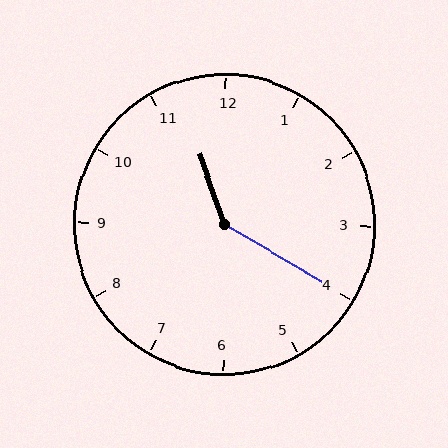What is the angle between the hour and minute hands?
Approximately 140 degrees.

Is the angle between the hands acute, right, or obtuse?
It is obtuse.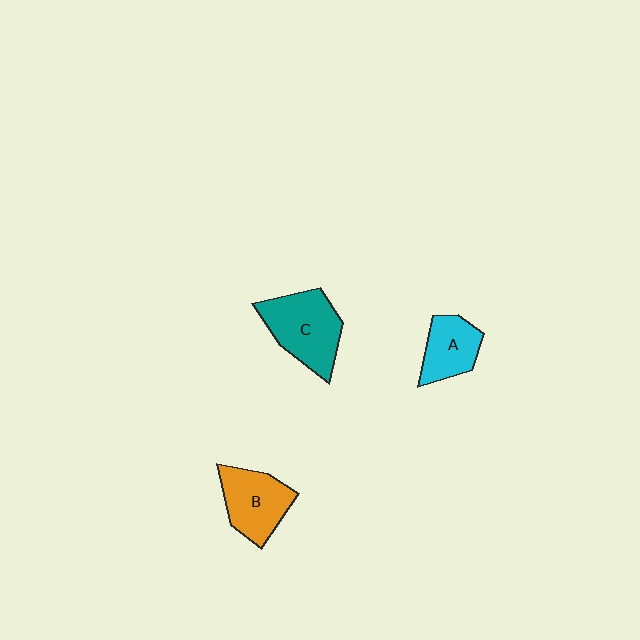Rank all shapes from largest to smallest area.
From largest to smallest: C (teal), B (orange), A (cyan).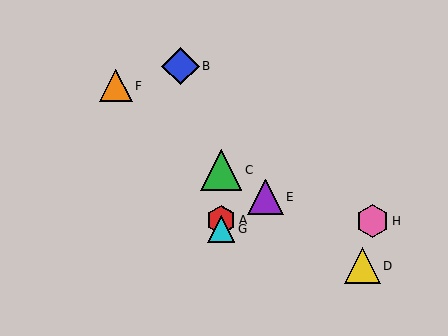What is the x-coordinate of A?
Object A is at x≈221.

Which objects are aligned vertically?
Objects A, C, G are aligned vertically.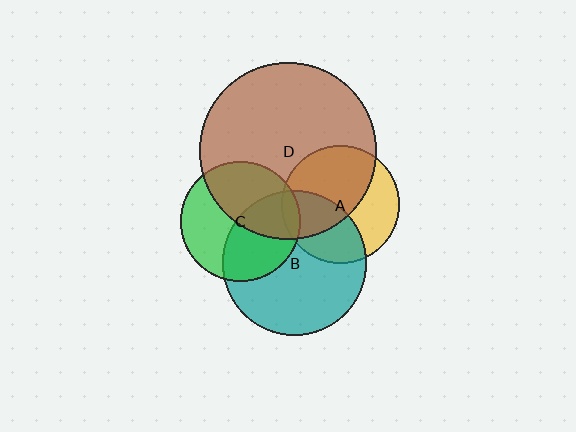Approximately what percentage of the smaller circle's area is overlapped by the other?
Approximately 45%.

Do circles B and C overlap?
Yes.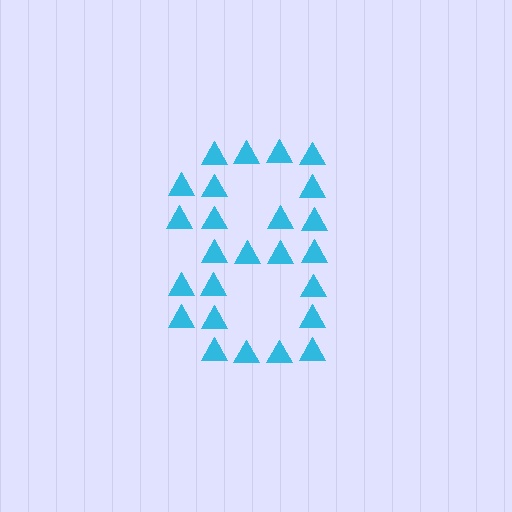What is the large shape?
The large shape is the digit 8.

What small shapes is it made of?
It is made of small triangles.